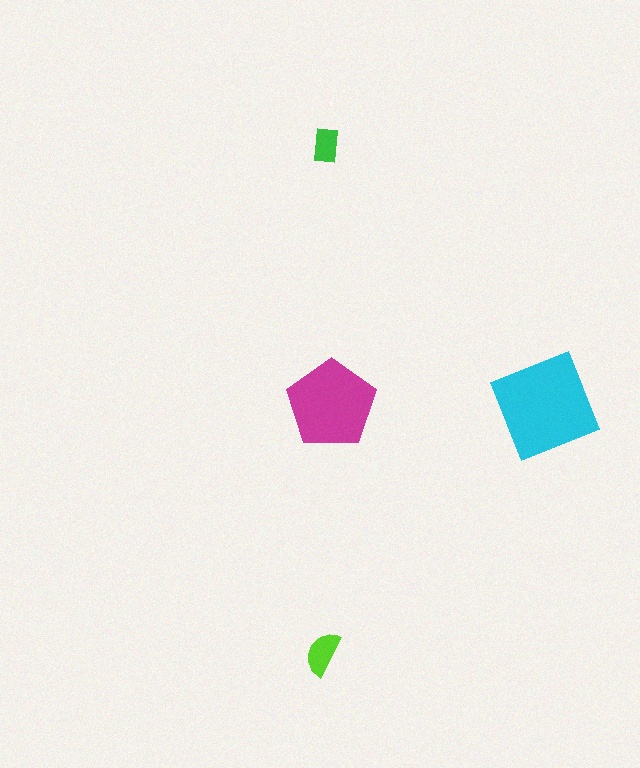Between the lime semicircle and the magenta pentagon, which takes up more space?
The magenta pentagon.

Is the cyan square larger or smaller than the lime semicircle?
Larger.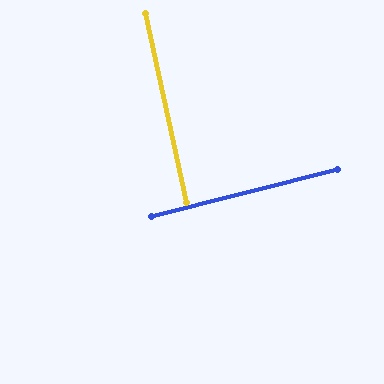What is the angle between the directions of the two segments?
Approximately 88 degrees.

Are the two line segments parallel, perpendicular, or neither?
Perpendicular — they meet at approximately 88°.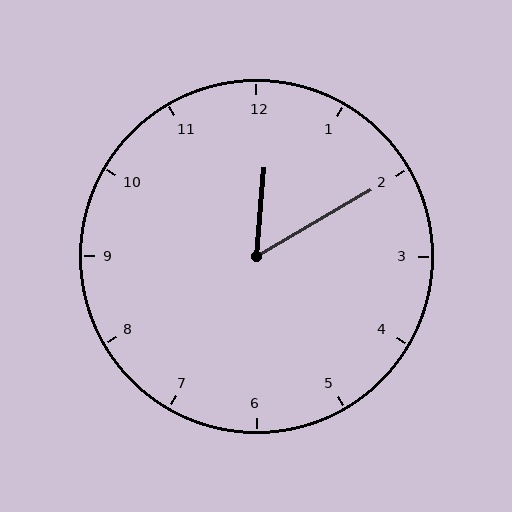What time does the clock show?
12:10.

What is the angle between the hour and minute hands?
Approximately 55 degrees.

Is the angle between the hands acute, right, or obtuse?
It is acute.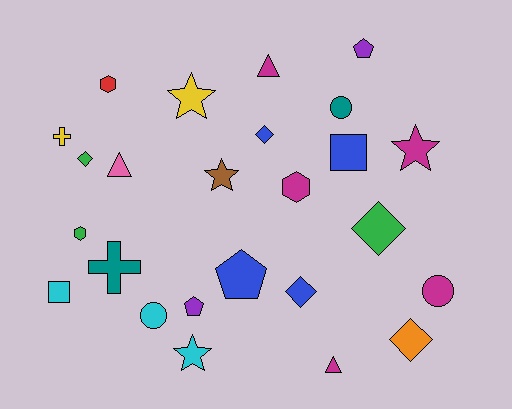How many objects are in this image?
There are 25 objects.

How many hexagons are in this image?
There are 3 hexagons.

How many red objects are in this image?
There is 1 red object.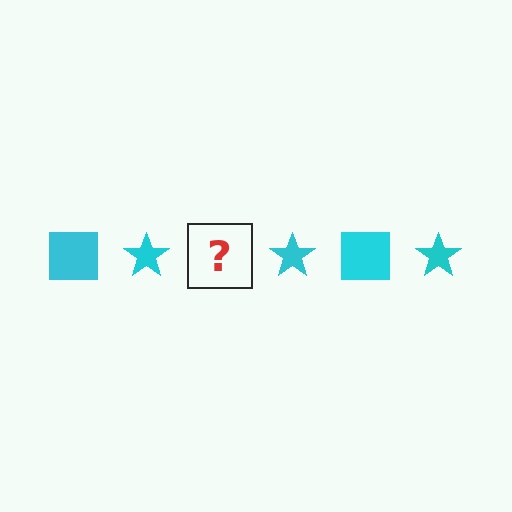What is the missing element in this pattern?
The missing element is a cyan square.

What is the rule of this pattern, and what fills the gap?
The rule is that the pattern cycles through square, star shapes in cyan. The gap should be filled with a cyan square.